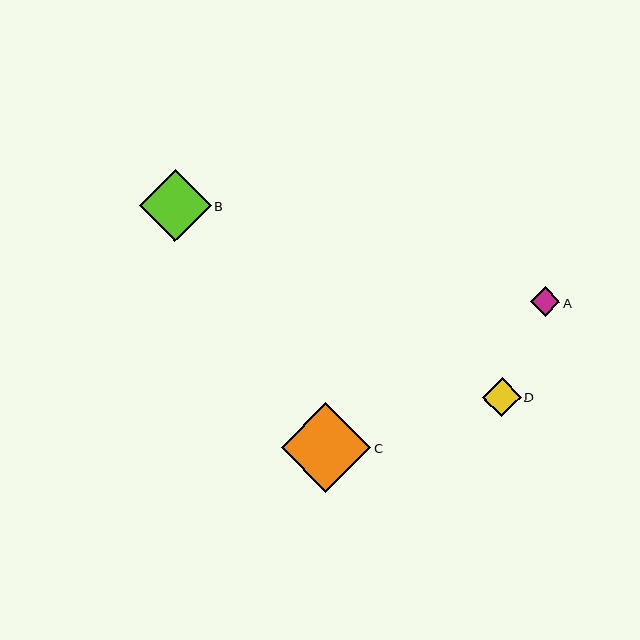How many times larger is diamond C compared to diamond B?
Diamond C is approximately 1.2 times the size of diamond B.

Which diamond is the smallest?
Diamond A is the smallest with a size of approximately 30 pixels.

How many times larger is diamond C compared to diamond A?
Diamond C is approximately 3.0 times the size of diamond A.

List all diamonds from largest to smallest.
From largest to smallest: C, B, D, A.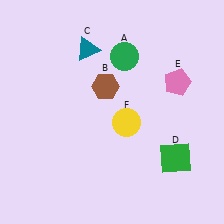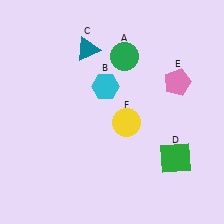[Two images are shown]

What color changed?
The hexagon (B) changed from brown in Image 1 to cyan in Image 2.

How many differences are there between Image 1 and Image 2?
There is 1 difference between the two images.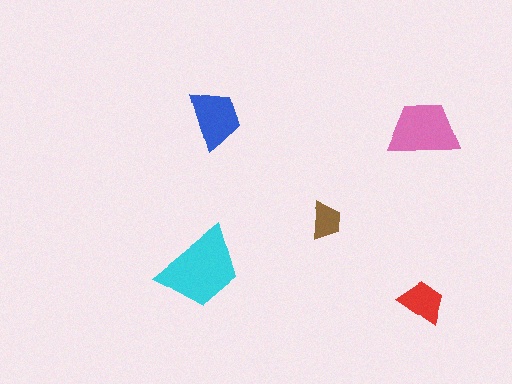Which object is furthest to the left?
The cyan trapezoid is leftmost.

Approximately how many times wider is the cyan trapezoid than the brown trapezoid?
About 2 times wider.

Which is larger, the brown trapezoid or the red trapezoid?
The red one.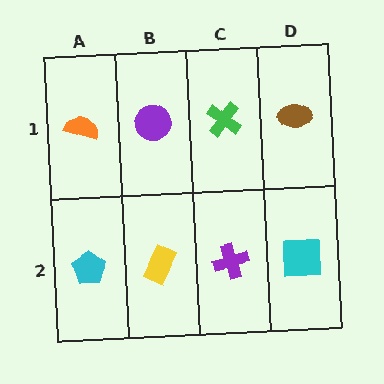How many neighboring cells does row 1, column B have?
3.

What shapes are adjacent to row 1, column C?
A purple cross (row 2, column C), a purple circle (row 1, column B), a brown ellipse (row 1, column D).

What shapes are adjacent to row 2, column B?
A purple circle (row 1, column B), a cyan pentagon (row 2, column A), a purple cross (row 2, column C).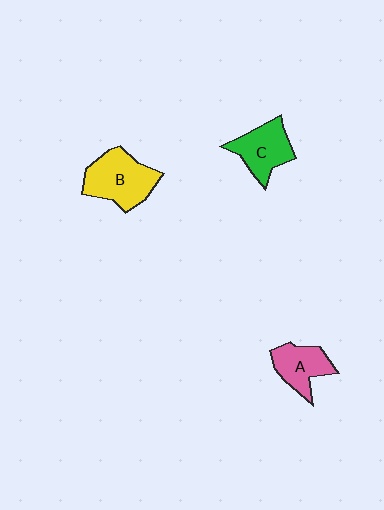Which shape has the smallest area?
Shape A (pink).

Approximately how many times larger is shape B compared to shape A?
Approximately 1.5 times.